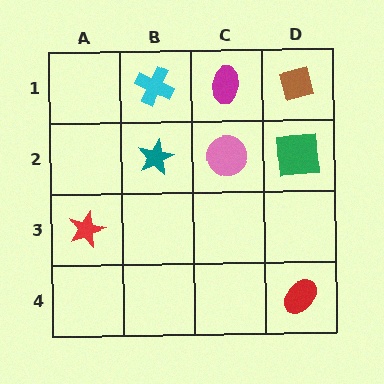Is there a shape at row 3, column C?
No, that cell is empty.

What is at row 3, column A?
A red star.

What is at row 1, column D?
A brown square.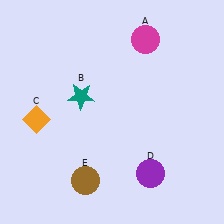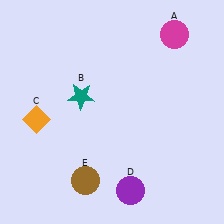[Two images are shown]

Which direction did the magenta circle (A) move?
The magenta circle (A) moved right.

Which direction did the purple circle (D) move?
The purple circle (D) moved left.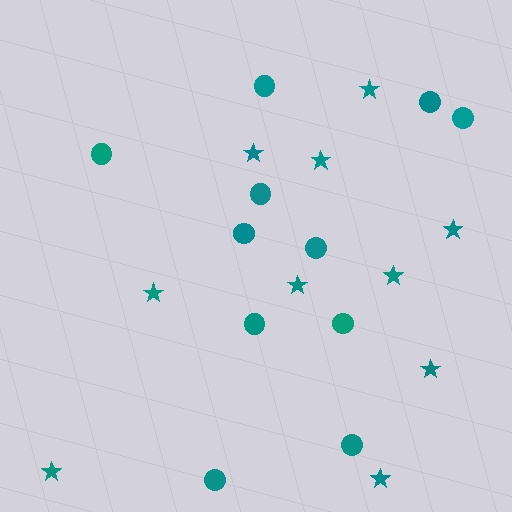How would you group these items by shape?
There are 2 groups: one group of stars (10) and one group of circles (11).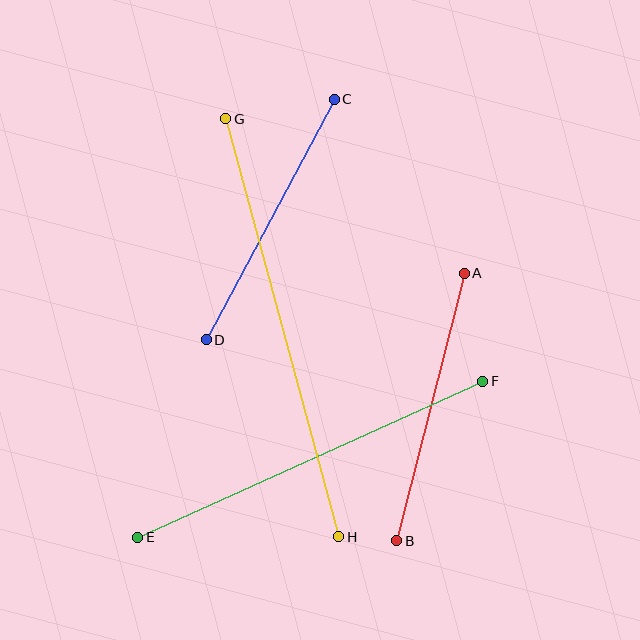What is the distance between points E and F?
The distance is approximately 379 pixels.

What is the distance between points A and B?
The distance is approximately 276 pixels.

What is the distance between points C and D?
The distance is approximately 273 pixels.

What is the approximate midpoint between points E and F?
The midpoint is at approximately (310, 459) pixels.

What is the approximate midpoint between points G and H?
The midpoint is at approximately (282, 328) pixels.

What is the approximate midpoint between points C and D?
The midpoint is at approximately (270, 220) pixels.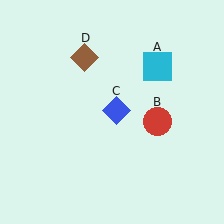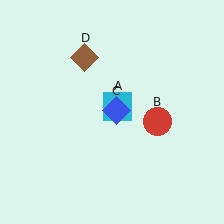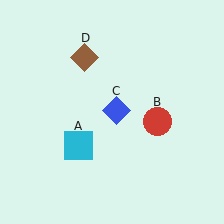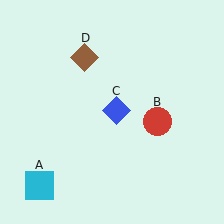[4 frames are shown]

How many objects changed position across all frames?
1 object changed position: cyan square (object A).